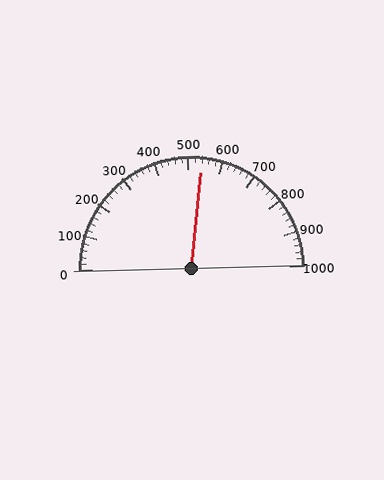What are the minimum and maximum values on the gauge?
The gauge ranges from 0 to 1000.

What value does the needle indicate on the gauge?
The needle indicates approximately 540.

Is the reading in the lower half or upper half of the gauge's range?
The reading is in the upper half of the range (0 to 1000).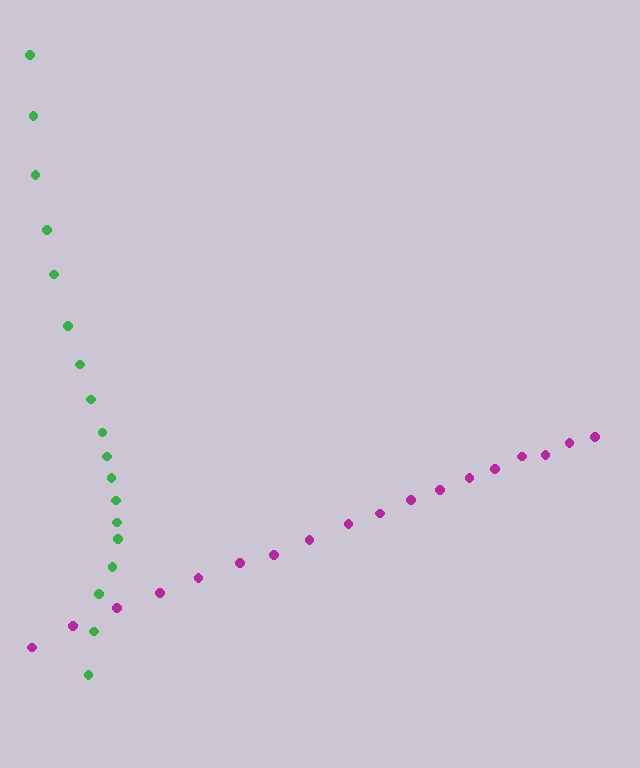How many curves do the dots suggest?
There are 2 distinct paths.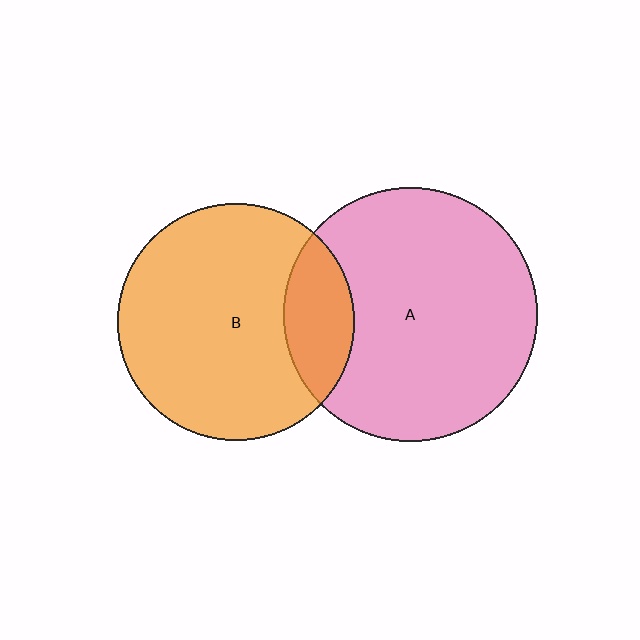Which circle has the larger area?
Circle A (pink).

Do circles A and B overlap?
Yes.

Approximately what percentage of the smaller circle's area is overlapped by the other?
Approximately 20%.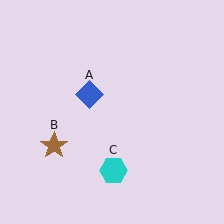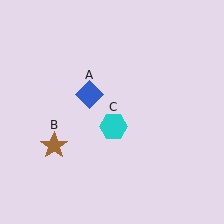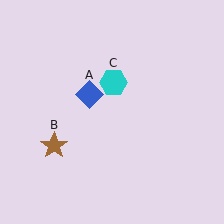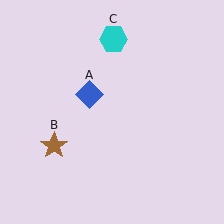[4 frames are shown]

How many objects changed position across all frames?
1 object changed position: cyan hexagon (object C).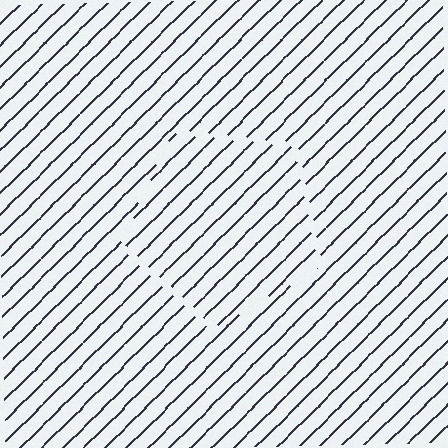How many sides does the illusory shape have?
5 sides — the line-ends trace a pentagon.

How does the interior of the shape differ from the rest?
The interior of the shape contains the same grating, shifted by half a period — the contour is defined by the phase discontinuity where line-ends from the inner and outer gratings abut.